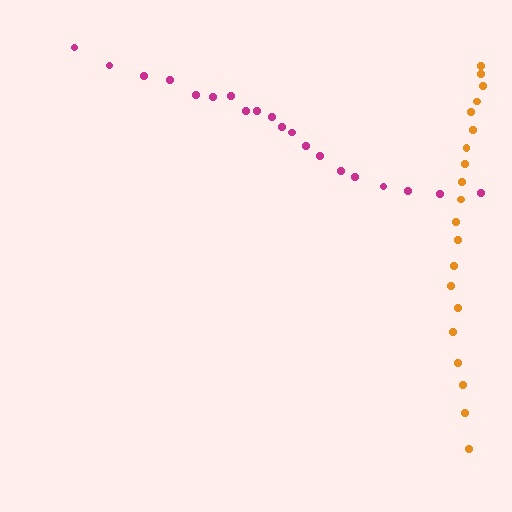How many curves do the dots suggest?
There are 2 distinct paths.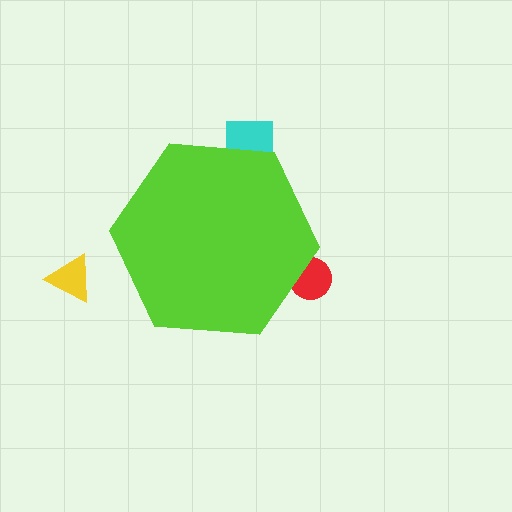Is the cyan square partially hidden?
Yes, the cyan square is partially hidden behind the lime hexagon.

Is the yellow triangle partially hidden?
No, the yellow triangle is fully visible.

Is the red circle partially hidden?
Yes, the red circle is partially hidden behind the lime hexagon.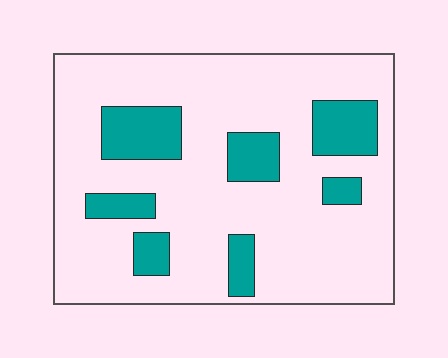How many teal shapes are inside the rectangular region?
7.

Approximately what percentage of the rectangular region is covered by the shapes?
Approximately 20%.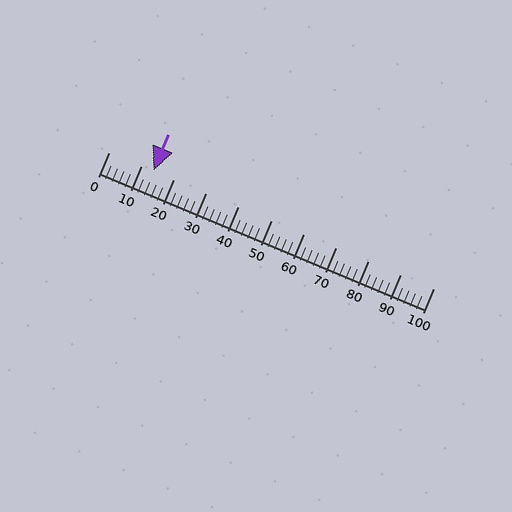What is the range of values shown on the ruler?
The ruler shows values from 0 to 100.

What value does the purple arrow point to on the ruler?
The purple arrow points to approximately 14.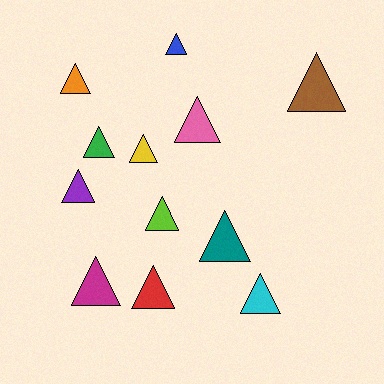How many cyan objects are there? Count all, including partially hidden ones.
There is 1 cyan object.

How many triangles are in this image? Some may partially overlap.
There are 12 triangles.